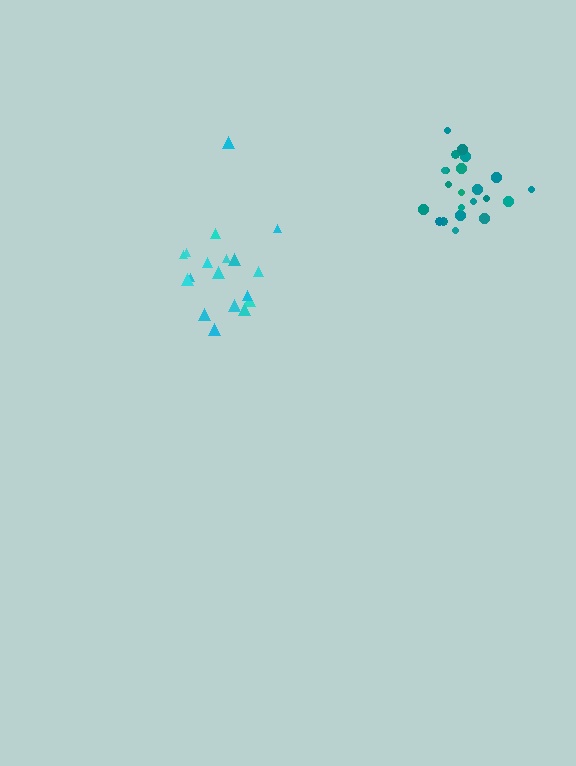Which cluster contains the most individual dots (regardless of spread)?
Teal (22).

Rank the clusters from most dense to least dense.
teal, cyan.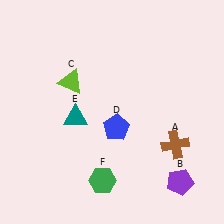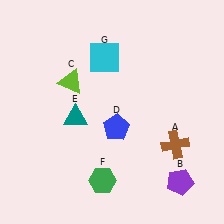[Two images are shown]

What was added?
A cyan square (G) was added in Image 2.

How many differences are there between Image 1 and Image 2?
There is 1 difference between the two images.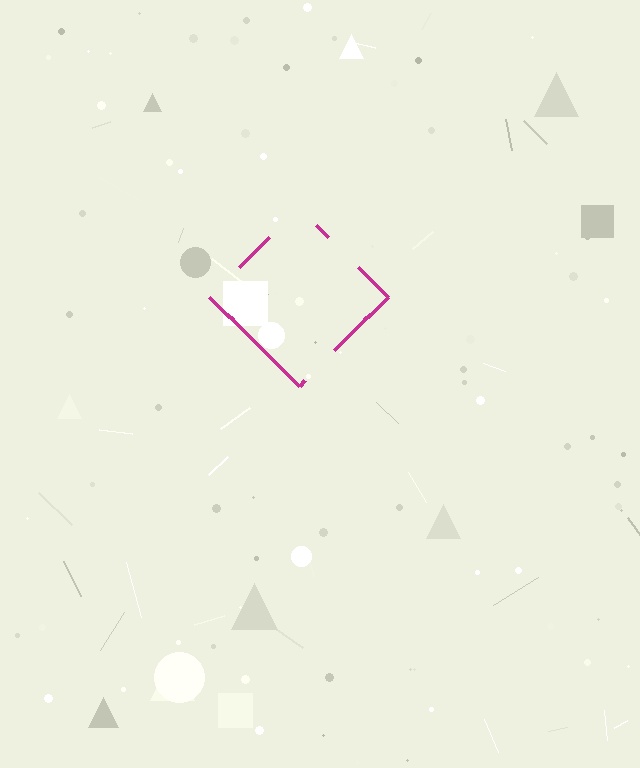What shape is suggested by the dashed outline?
The dashed outline suggests a diamond.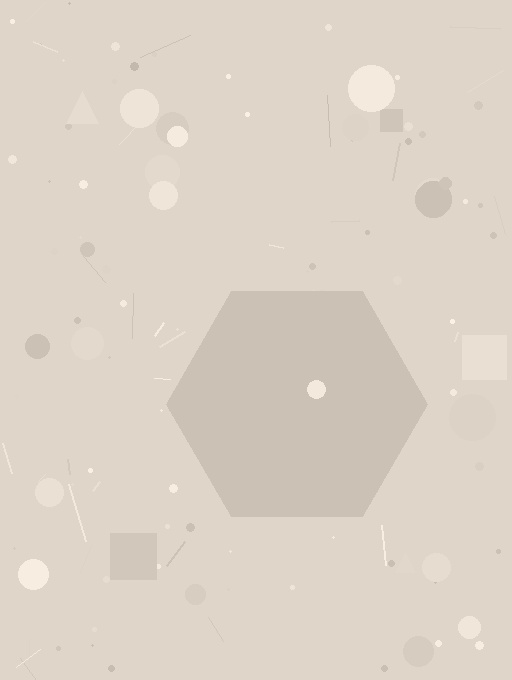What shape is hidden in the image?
A hexagon is hidden in the image.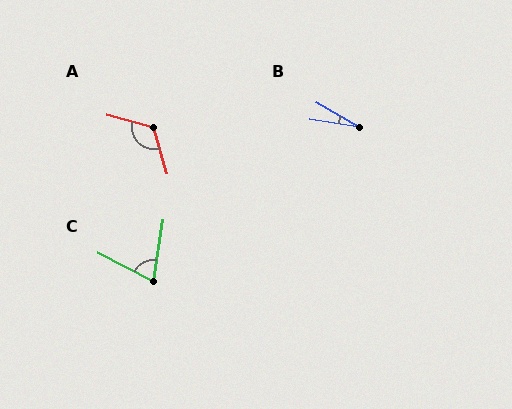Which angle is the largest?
A, at approximately 121 degrees.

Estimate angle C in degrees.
Approximately 71 degrees.